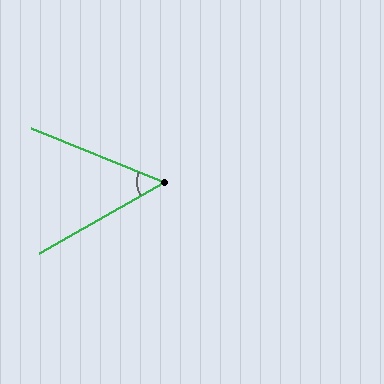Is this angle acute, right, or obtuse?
It is acute.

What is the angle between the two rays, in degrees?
Approximately 52 degrees.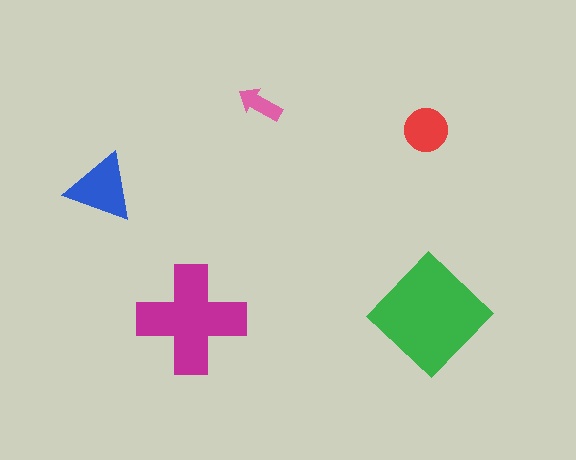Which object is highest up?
The pink arrow is topmost.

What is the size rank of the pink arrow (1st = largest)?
5th.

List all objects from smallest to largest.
The pink arrow, the red circle, the blue triangle, the magenta cross, the green diamond.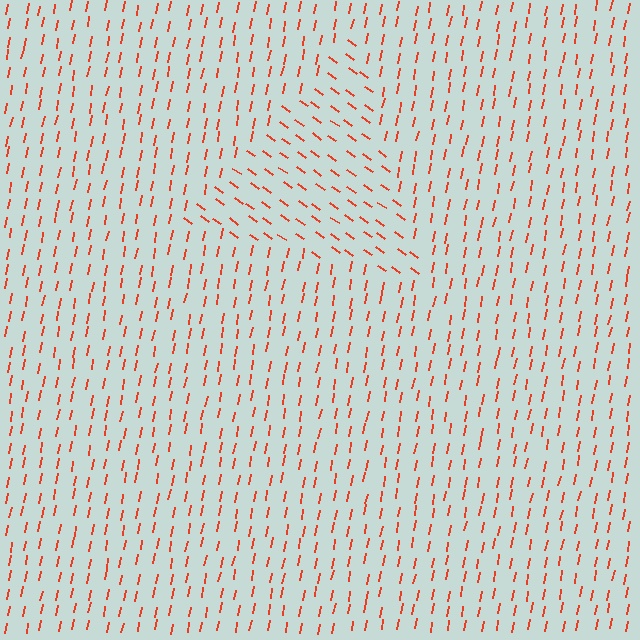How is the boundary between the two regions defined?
The boundary is defined purely by a change in line orientation (approximately 66 degrees difference). All lines are the same color and thickness.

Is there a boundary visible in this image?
Yes, there is a texture boundary formed by a change in line orientation.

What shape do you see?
I see a triangle.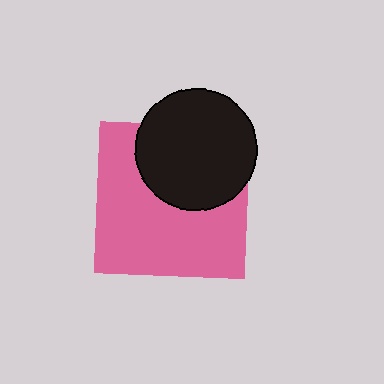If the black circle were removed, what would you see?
You would see the complete pink square.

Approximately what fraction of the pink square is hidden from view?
Roughly 37% of the pink square is hidden behind the black circle.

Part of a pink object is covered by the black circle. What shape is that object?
It is a square.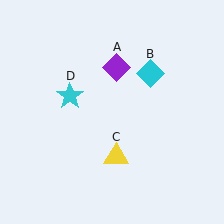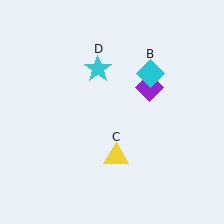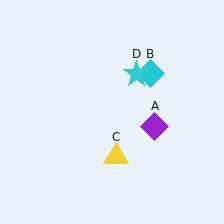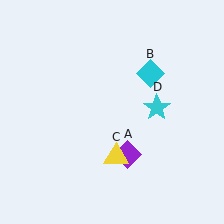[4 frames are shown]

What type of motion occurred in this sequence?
The purple diamond (object A), cyan star (object D) rotated clockwise around the center of the scene.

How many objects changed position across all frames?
2 objects changed position: purple diamond (object A), cyan star (object D).